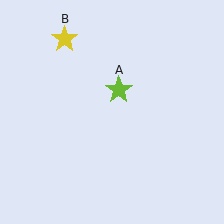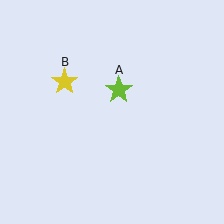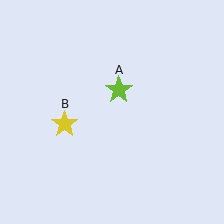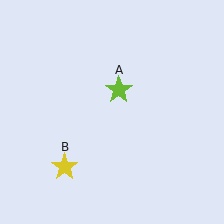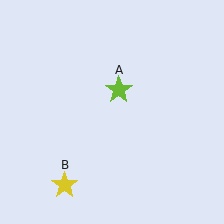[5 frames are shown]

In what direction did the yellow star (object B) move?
The yellow star (object B) moved down.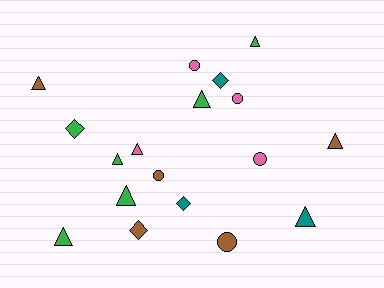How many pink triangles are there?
There is 1 pink triangle.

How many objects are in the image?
There are 18 objects.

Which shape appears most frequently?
Triangle, with 9 objects.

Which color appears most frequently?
Green, with 6 objects.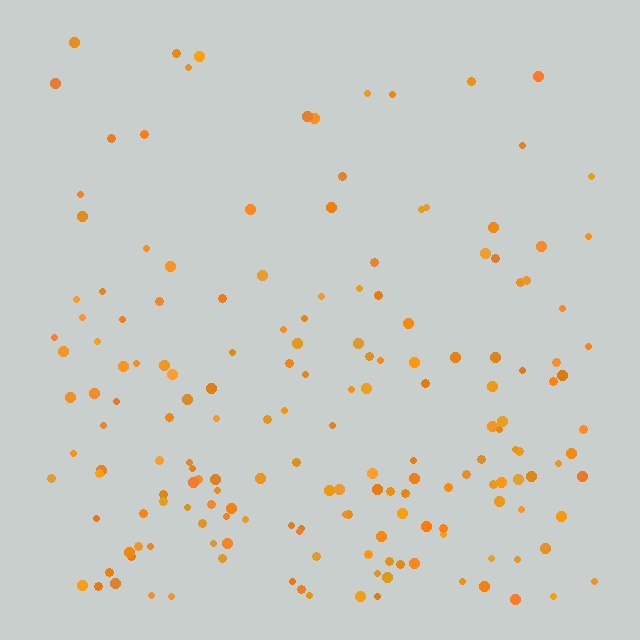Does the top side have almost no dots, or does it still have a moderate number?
Still a moderate number, just noticeably fewer than the bottom.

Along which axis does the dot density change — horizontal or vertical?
Vertical.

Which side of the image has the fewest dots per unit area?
The top.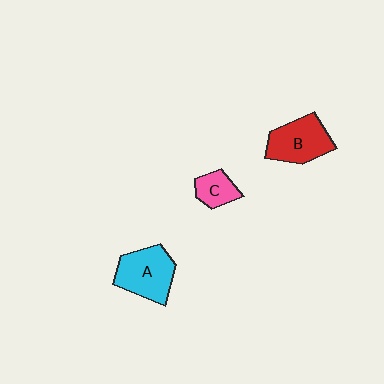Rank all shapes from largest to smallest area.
From largest to smallest: A (cyan), B (red), C (pink).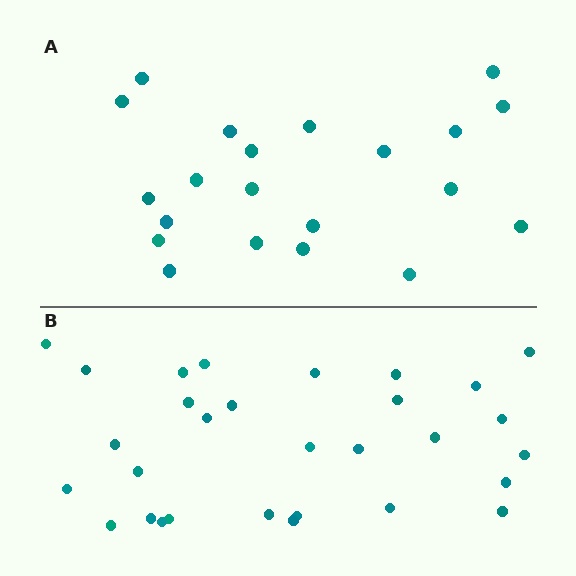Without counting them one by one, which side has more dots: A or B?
Region B (the bottom region) has more dots.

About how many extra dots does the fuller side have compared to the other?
Region B has roughly 8 or so more dots than region A.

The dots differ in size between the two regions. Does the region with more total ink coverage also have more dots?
No. Region A has more total ink coverage because its dots are larger, but region B actually contains more individual dots. Total area can be misleading — the number of items is what matters here.